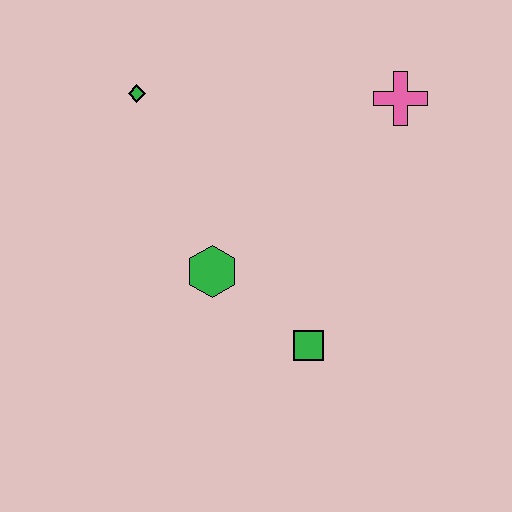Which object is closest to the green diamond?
The green hexagon is closest to the green diamond.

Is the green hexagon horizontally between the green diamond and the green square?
Yes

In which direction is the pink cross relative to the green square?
The pink cross is above the green square.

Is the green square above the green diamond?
No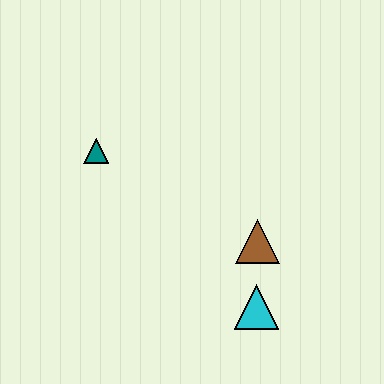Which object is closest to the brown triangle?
The cyan triangle is closest to the brown triangle.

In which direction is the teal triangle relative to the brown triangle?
The teal triangle is to the left of the brown triangle.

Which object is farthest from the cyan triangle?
The teal triangle is farthest from the cyan triangle.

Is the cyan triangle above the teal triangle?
No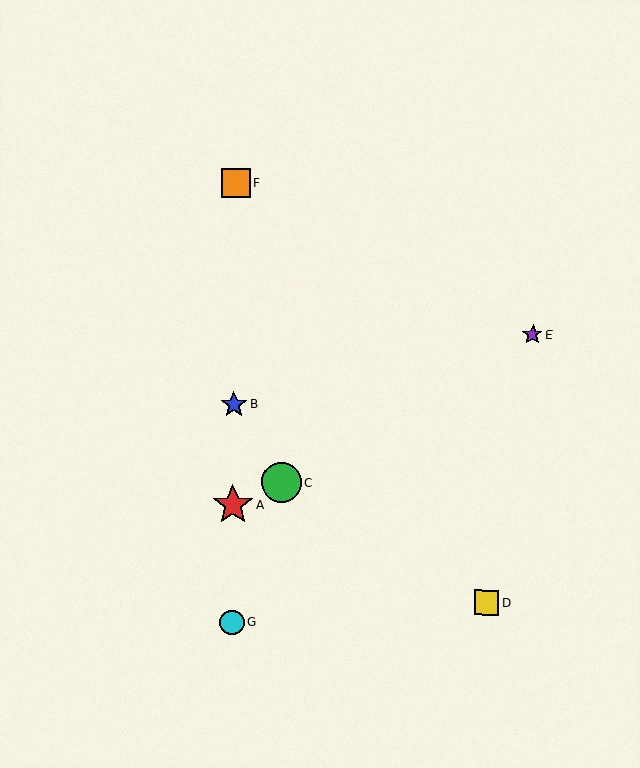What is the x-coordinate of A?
Object A is at x≈233.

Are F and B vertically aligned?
Yes, both are at x≈236.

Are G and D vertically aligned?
No, G is at x≈232 and D is at x≈486.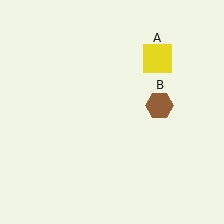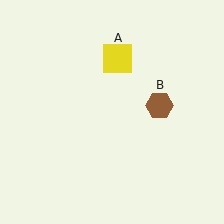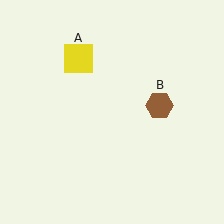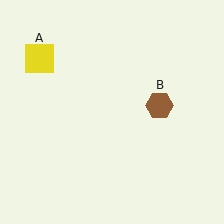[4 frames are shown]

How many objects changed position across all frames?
1 object changed position: yellow square (object A).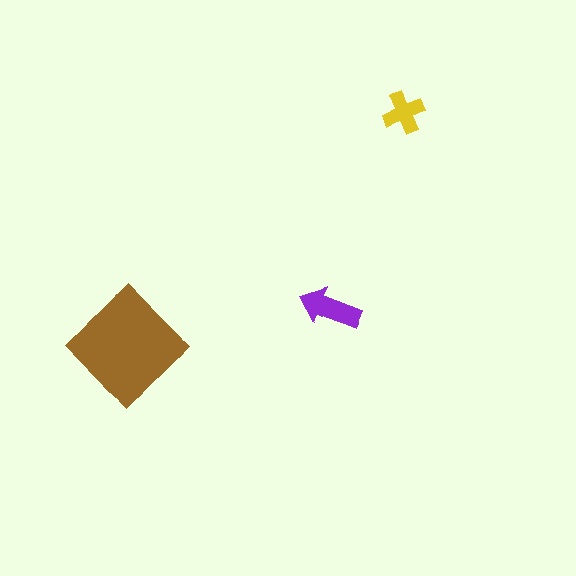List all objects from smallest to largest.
The yellow cross, the purple arrow, the brown diamond.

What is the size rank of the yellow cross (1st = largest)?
3rd.